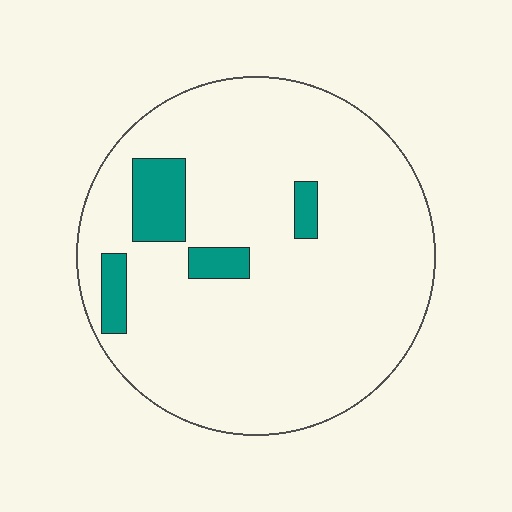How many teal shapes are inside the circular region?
4.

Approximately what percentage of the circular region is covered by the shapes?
Approximately 10%.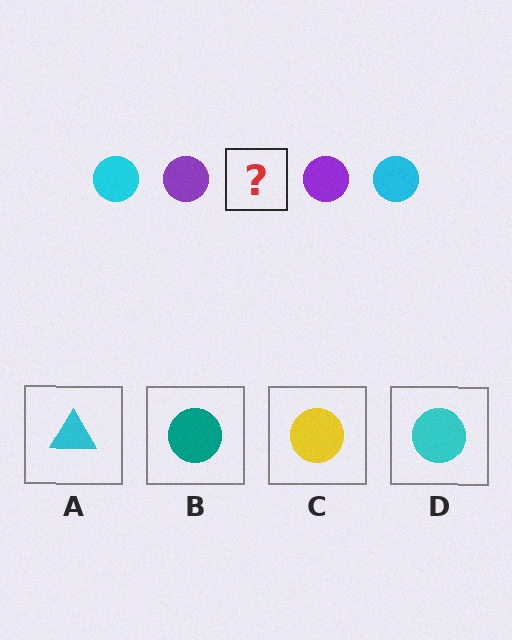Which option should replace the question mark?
Option D.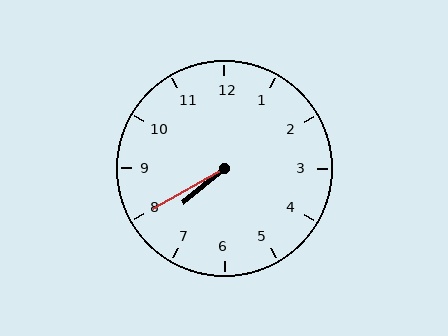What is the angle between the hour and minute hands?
Approximately 10 degrees.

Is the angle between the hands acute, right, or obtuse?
It is acute.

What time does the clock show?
7:40.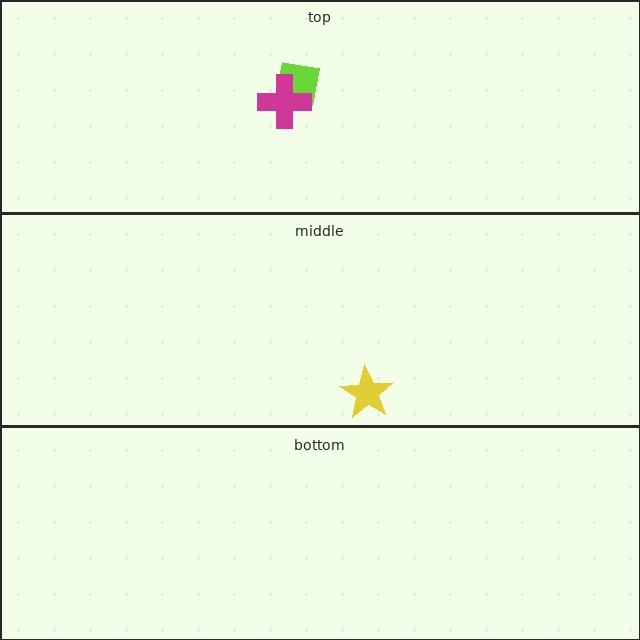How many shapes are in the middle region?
1.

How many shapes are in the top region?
2.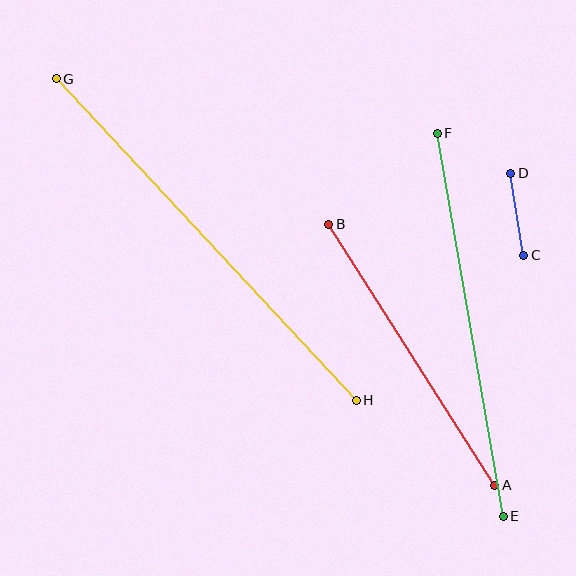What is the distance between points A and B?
The distance is approximately 309 pixels.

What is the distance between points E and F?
The distance is approximately 389 pixels.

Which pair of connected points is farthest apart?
Points G and H are farthest apart.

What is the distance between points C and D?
The distance is approximately 83 pixels.